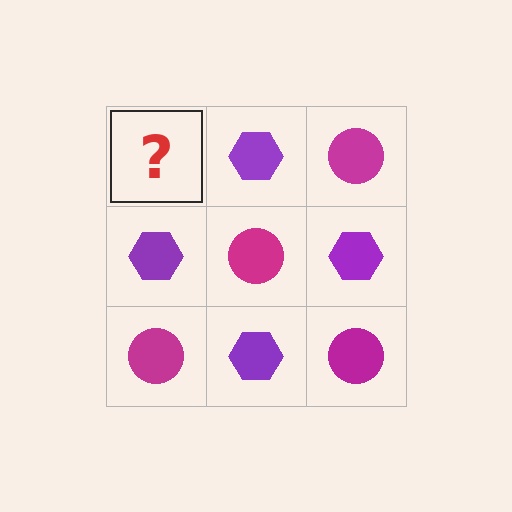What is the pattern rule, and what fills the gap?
The rule is that it alternates magenta circle and purple hexagon in a checkerboard pattern. The gap should be filled with a magenta circle.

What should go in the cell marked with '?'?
The missing cell should contain a magenta circle.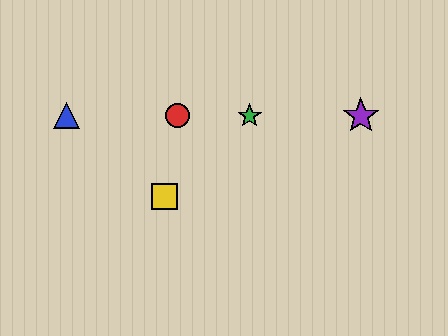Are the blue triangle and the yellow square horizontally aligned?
No, the blue triangle is at y≈116 and the yellow square is at y≈197.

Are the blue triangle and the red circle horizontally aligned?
Yes, both are at y≈116.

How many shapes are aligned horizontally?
4 shapes (the red circle, the blue triangle, the green star, the purple star) are aligned horizontally.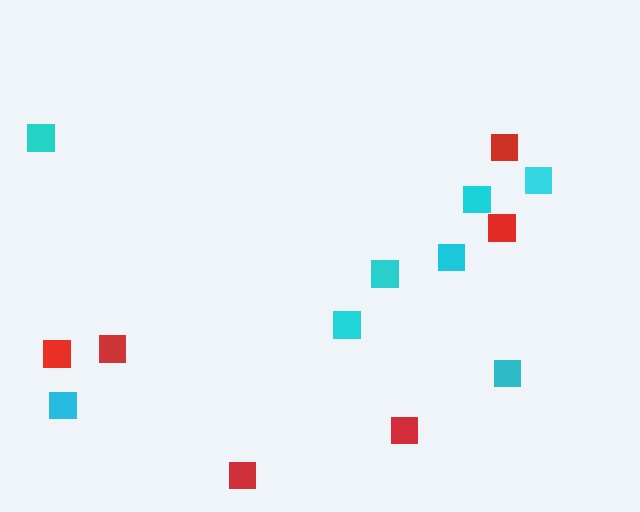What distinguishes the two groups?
There are 2 groups: one group of cyan squares (8) and one group of red squares (6).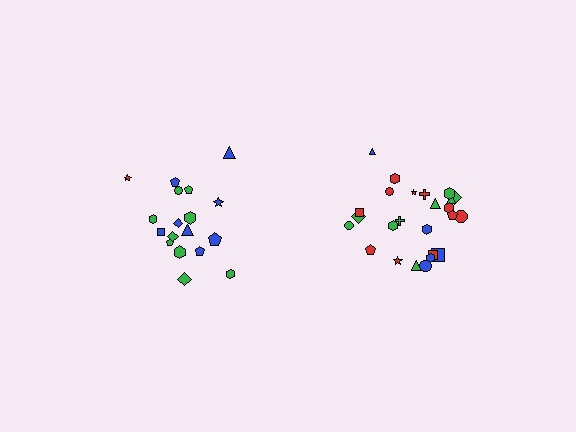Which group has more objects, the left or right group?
The right group.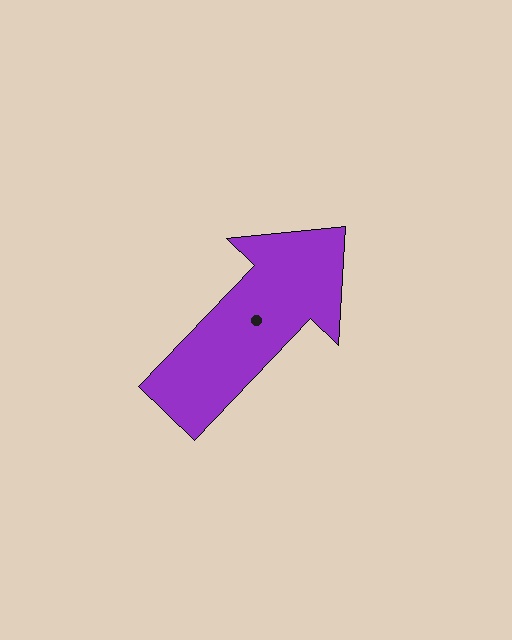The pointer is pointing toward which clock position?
Roughly 1 o'clock.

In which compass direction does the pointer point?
Northeast.